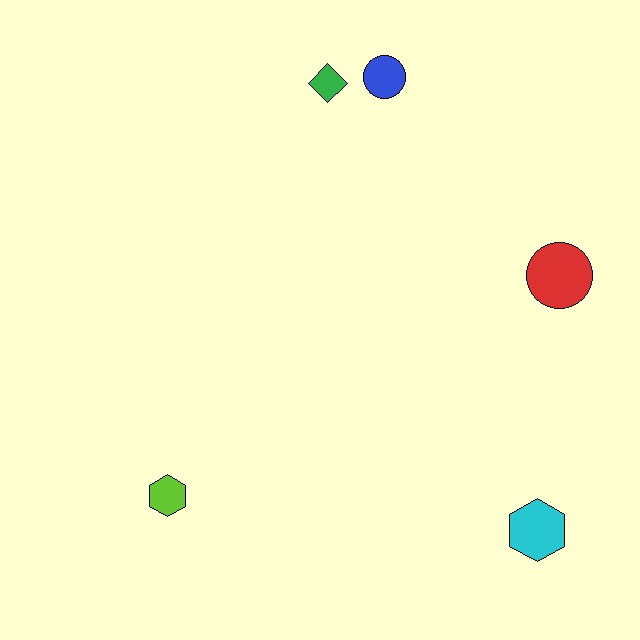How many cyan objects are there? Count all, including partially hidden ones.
There is 1 cyan object.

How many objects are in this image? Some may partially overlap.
There are 5 objects.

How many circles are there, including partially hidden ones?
There are 2 circles.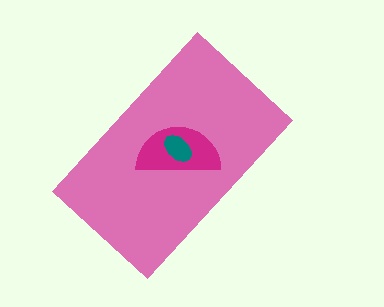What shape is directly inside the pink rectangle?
The magenta semicircle.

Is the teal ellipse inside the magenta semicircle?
Yes.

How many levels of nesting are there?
3.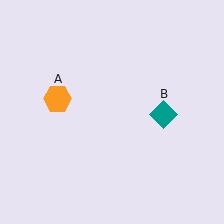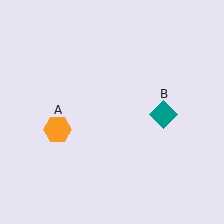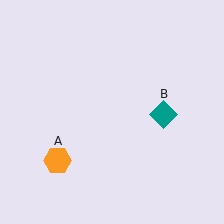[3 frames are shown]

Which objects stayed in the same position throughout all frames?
Teal diamond (object B) remained stationary.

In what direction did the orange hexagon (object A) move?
The orange hexagon (object A) moved down.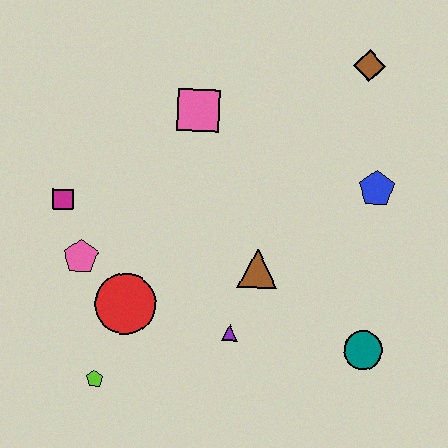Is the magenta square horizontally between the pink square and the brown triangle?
No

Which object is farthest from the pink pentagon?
The brown diamond is farthest from the pink pentagon.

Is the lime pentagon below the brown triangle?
Yes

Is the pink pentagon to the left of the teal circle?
Yes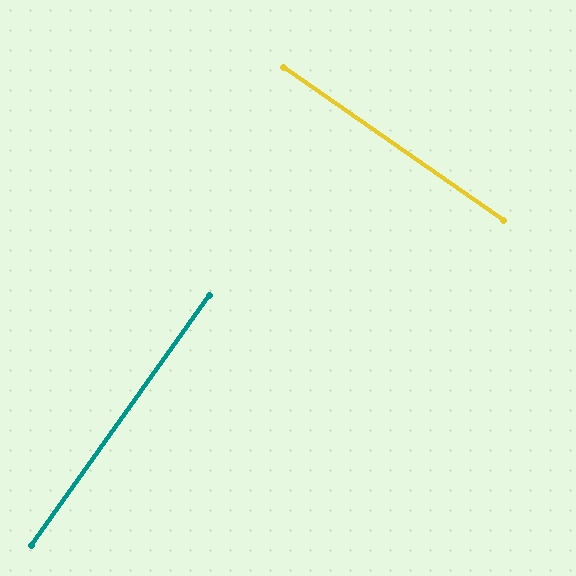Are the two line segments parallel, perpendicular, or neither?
Perpendicular — they meet at approximately 89°.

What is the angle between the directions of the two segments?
Approximately 89 degrees.